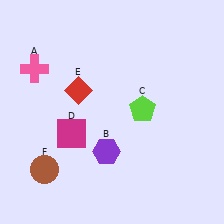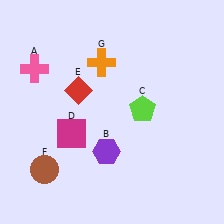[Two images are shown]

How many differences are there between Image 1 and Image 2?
There is 1 difference between the two images.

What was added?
An orange cross (G) was added in Image 2.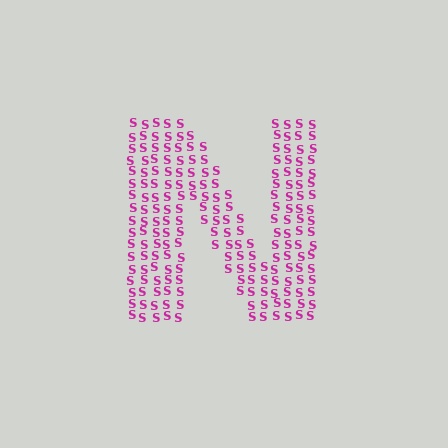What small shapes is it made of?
It is made of small letter S's.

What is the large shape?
The large shape is the letter N.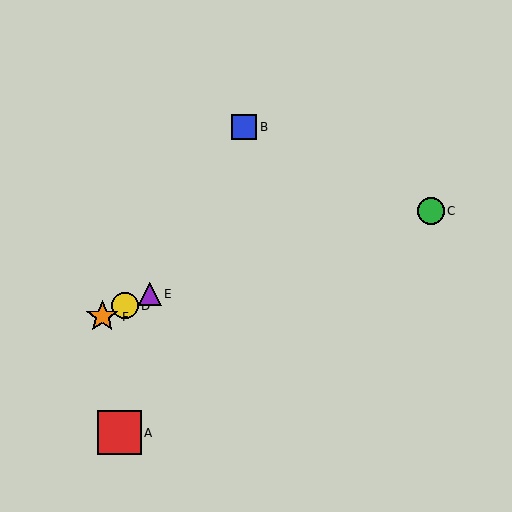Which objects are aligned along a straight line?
Objects D, E, F are aligned along a straight line.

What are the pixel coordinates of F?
Object F is at (102, 317).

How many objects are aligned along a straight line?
3 objects (D, E, F) are aligned along a straight line.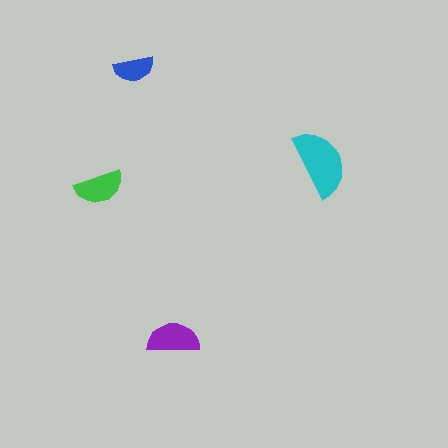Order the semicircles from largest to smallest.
the cyan one, the purple one, the green one, the blue one.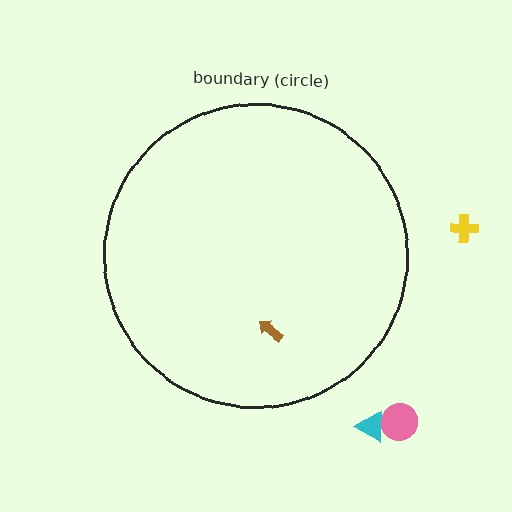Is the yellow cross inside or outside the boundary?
Outside.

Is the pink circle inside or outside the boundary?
Outside.